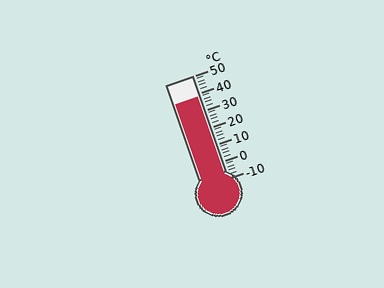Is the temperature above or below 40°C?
The temperature is below 40°C.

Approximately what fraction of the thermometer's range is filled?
The thermometer is filled to approximately 80% of its range.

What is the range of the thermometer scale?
The thermometer scale ranges from -10°C to 50°C.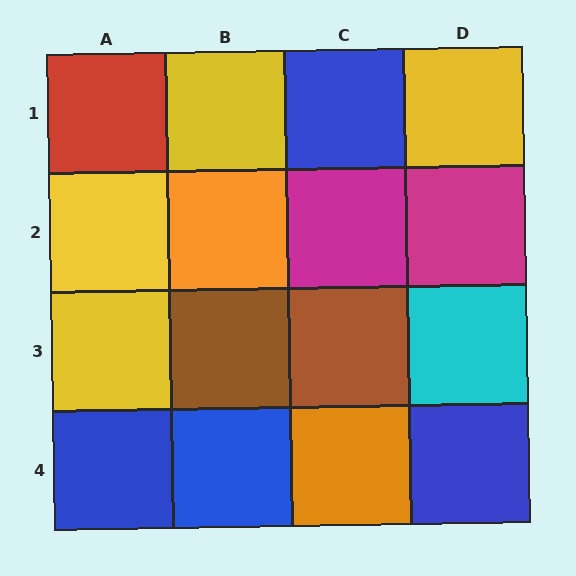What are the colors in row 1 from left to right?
Red, yellow, blue, yellow.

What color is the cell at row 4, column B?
Blue.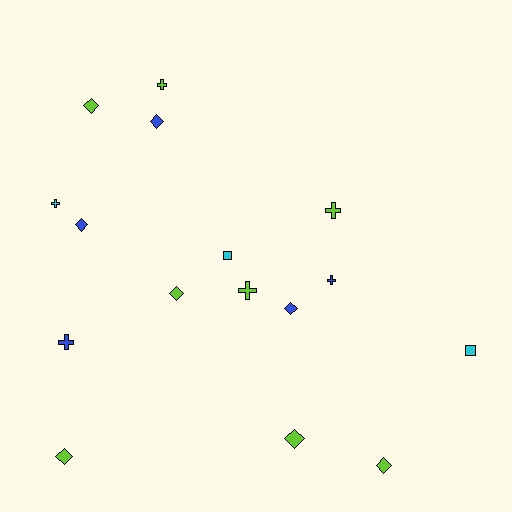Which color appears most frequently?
Lime, with 8 objects.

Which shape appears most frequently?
Diamond, with 8 objects.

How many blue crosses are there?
There are 2 blue crosses.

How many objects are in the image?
There are 16 objects.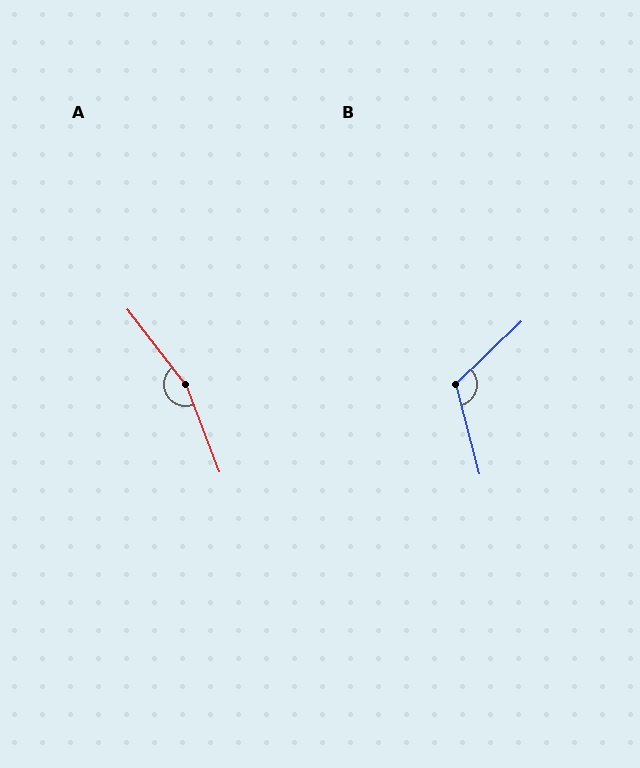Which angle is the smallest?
B, at approximately 119 degrees.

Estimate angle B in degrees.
Approximately 119 degrees.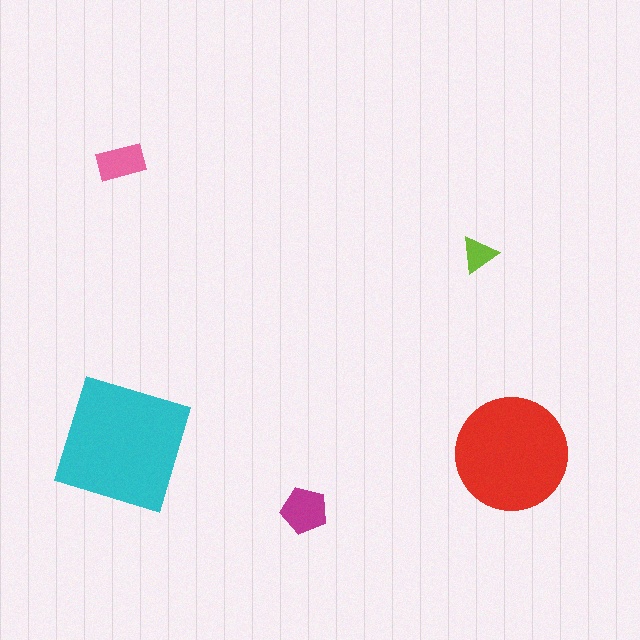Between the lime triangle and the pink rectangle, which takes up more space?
The pink rectangle.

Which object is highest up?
The pink rectangle is topmost.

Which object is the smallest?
The lime triangle.